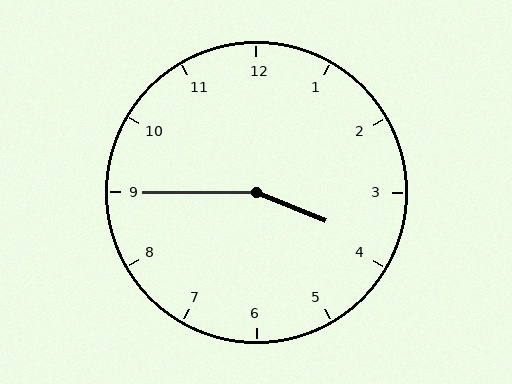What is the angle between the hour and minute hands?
Approximately 158 degrees.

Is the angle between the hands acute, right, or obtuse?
It is obtuse.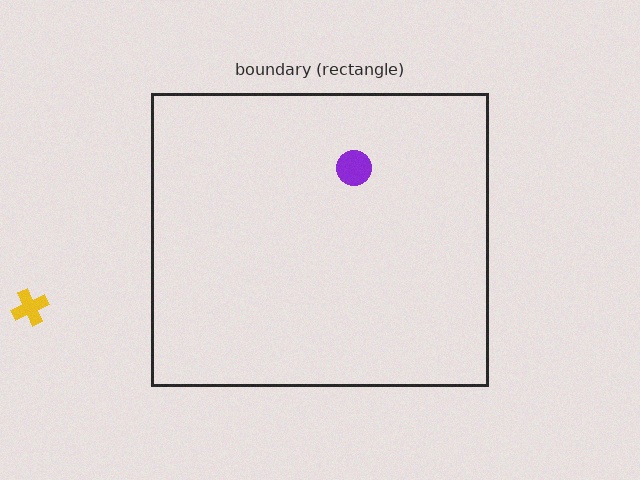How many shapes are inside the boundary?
1 inside, 1 outside.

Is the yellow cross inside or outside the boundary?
Outside.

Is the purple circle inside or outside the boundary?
Inside.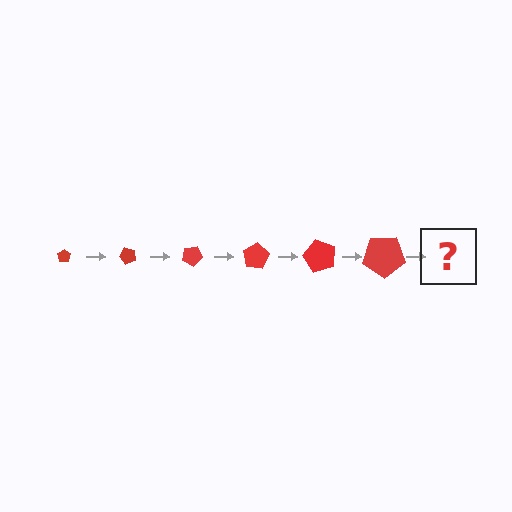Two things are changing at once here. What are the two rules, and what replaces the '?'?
The two rules are that the pentagon grows larger each step and it rotates 50 degrees each step. The '?' should be a pentagon, larger than the previous one and rotated 300 degrees from the start.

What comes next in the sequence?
The next element should be a pentagon, larger than the previous one and rotated 300 degrees from the start.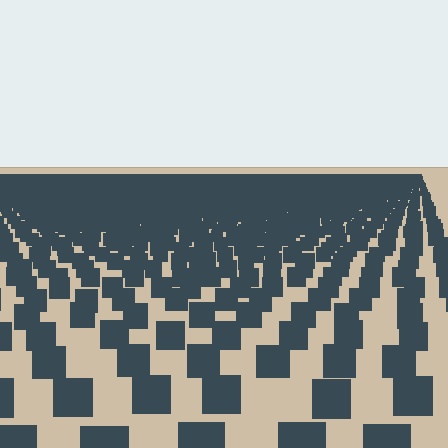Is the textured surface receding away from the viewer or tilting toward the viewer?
The surface is receding away from the viewer. Texture elements get smaller and denser toward the top.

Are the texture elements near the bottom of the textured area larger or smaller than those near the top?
Larger. Near the bottom, elements are closer to the viewer and appear at a bigger on-screen size.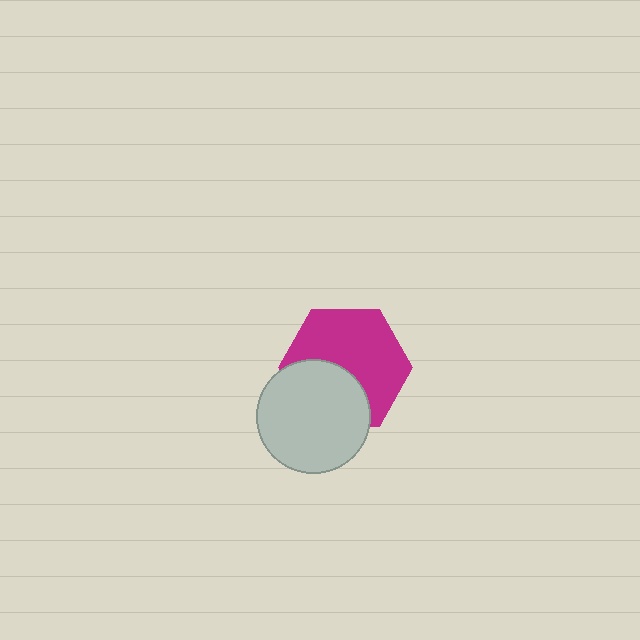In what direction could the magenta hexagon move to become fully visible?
The magenta hexagon could move up. That would shift it out from behind the light gray circle entirely.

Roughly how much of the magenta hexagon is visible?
About half of it is visible (roughly 62%).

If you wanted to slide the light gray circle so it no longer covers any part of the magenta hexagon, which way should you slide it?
Slide it down — that is the most direct way to separate the two shapes.